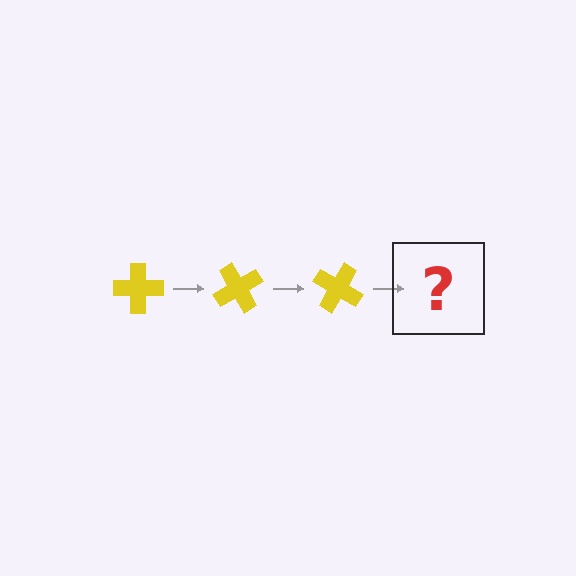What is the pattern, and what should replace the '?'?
The pattern is that the cross rotates 60 degrees each step. The '?' should be a yellow cross rotated 180 degrees.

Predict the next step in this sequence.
The next step is a yellow cross rotated 180 degrees.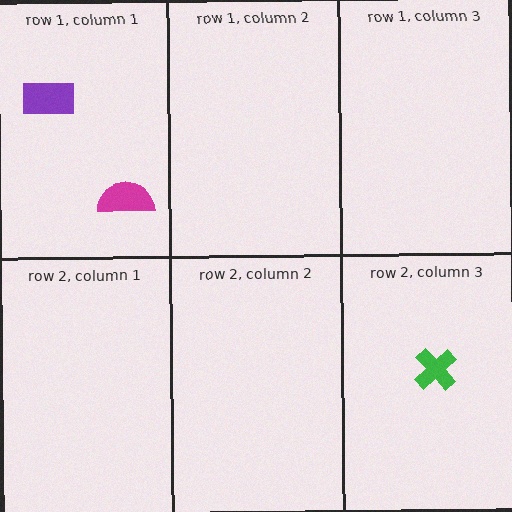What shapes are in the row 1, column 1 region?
The magenta semicircle, the purple rectangle.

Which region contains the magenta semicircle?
The row 1, column 1 region.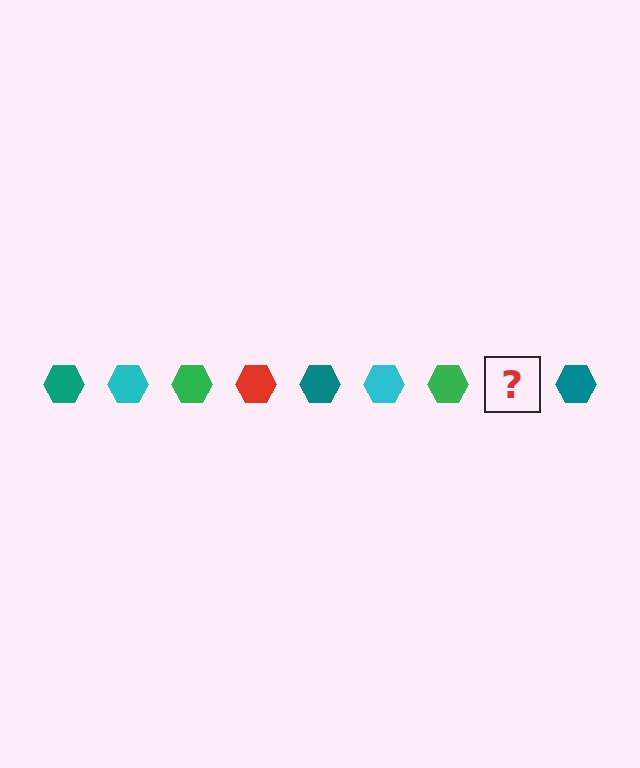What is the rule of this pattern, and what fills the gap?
The rule is that the pattern cycles through teal, cyan, green, red hexagons. The gap should be filled with a red hexagon.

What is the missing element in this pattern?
The missing element is a red hexagon.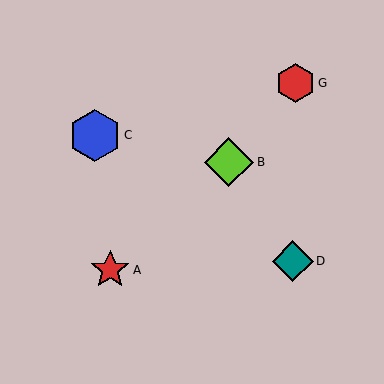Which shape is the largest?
The blue hexagon (labeled C) is the largest.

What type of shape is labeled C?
Shape C is a blue hexagon.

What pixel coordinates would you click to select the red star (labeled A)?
Click at (110, 270) to select the red star A.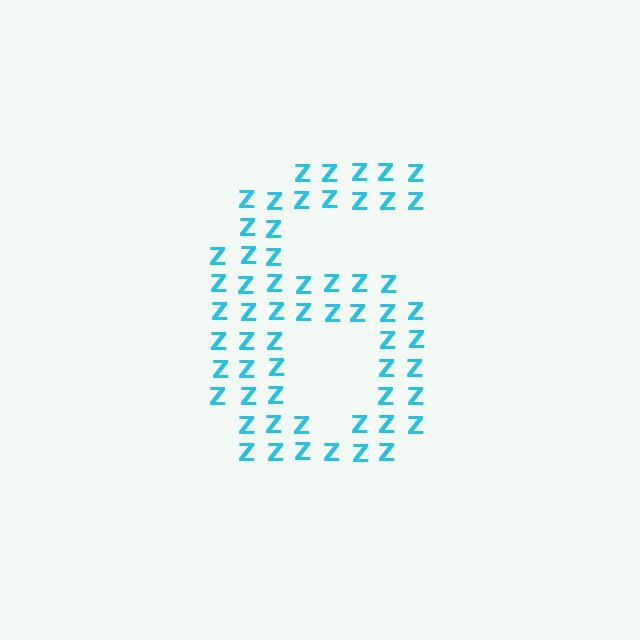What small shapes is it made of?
It is made of small letter Z's.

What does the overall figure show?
The overall figure shows the digit 6.